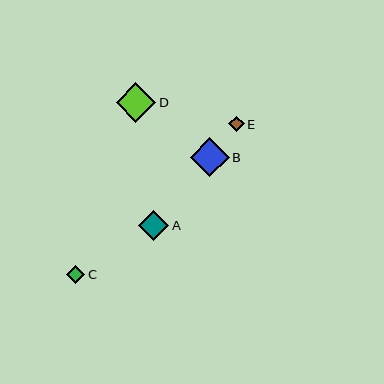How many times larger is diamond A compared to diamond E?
Diamond A is approximately 2.0 times the size of diamond E.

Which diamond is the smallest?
Diamond E is the smallest with a size of approximately 15 pixels.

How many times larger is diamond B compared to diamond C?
Diamond B is approximately 2.1 times the size of diamond C.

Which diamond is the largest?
Diamond D is the largest with a size of approximately 40 pixels.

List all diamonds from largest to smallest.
From largest to smallest: D, B, A, C, E.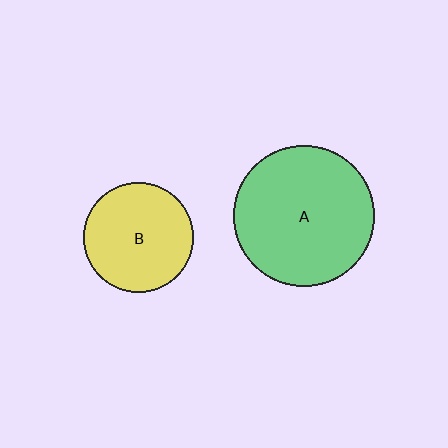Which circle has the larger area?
Circle A (green).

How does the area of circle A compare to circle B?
Approximately 1.6 times.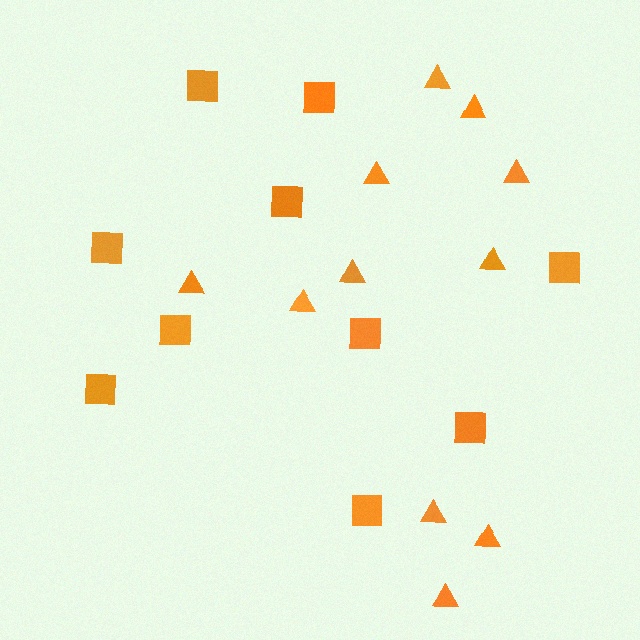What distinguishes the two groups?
There are 2 groups: one group of squares (10) and one group of triangles (11).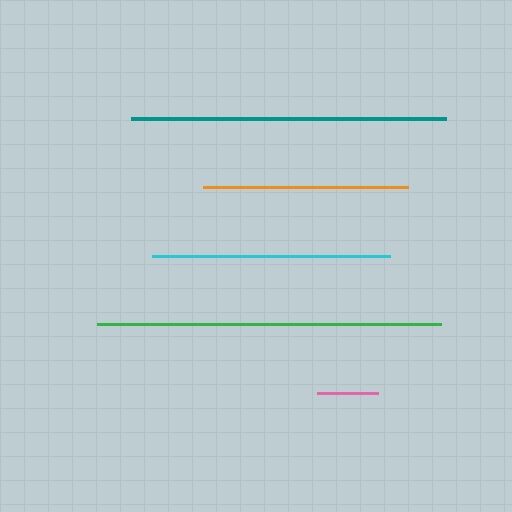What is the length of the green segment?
The green segment is approximately 343 pixels long.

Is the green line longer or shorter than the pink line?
The green line is longer than the pink line.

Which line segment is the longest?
The green line is the longest at approximately 343 pixels.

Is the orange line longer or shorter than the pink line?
The orange line is longer than the pink line.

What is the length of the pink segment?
The pink segment is approximately 60 pixels long.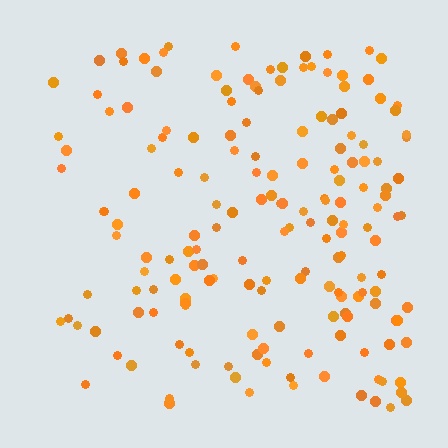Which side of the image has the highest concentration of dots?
The right.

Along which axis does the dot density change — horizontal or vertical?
Horizontal.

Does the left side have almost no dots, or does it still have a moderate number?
Still a moderate number, just noticeably fewer than the right.